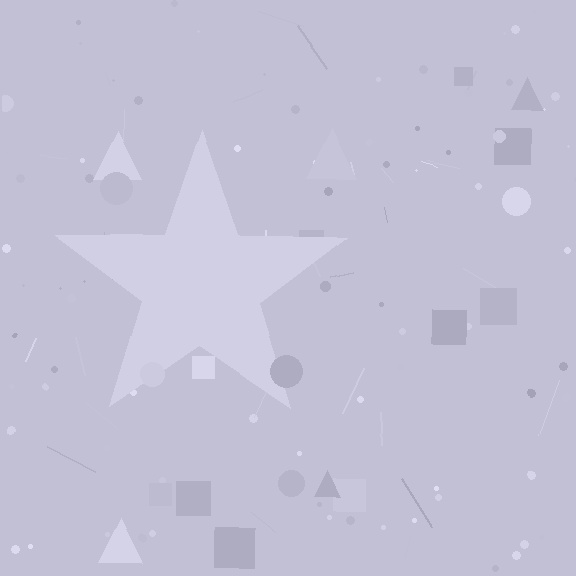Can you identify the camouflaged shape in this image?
The camouflaged shape is a star.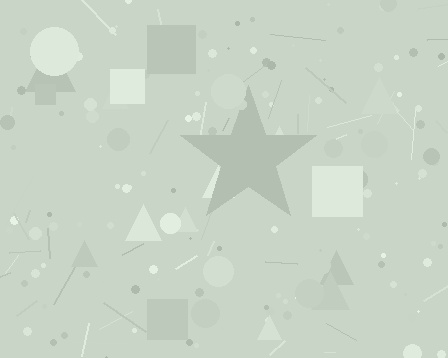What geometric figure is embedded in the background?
A star is embedded in the background.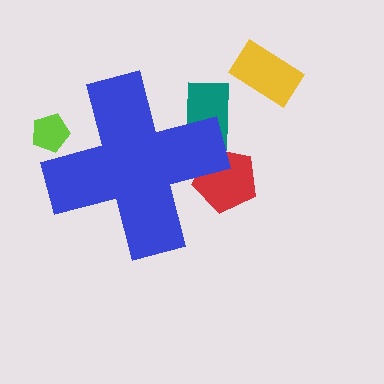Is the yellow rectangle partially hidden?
No, the yellow rectangle is fully visible.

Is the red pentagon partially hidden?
Yes, the red pentagon is partially hidden behind the blue cross.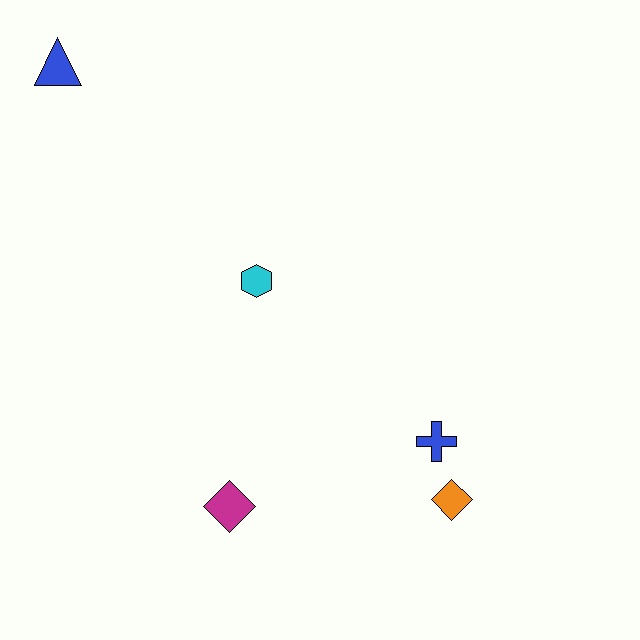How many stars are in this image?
There are no stars.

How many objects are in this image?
There are 5 objects.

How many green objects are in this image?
There are no green objects.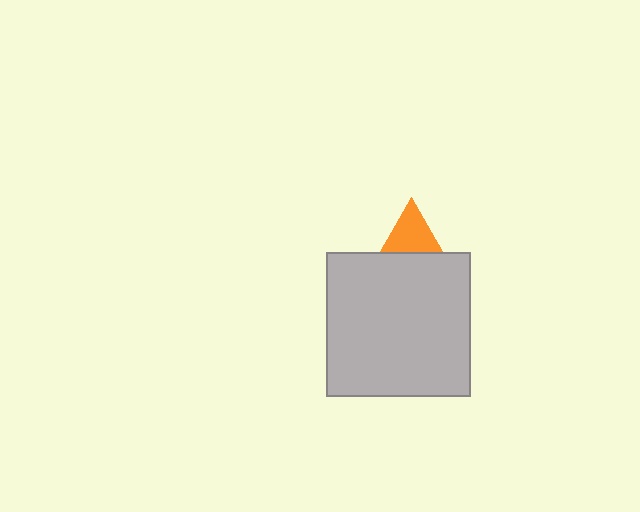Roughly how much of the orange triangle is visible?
A small part of it is visible (roughly 44%).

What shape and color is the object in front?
The object in front is a light gray square.